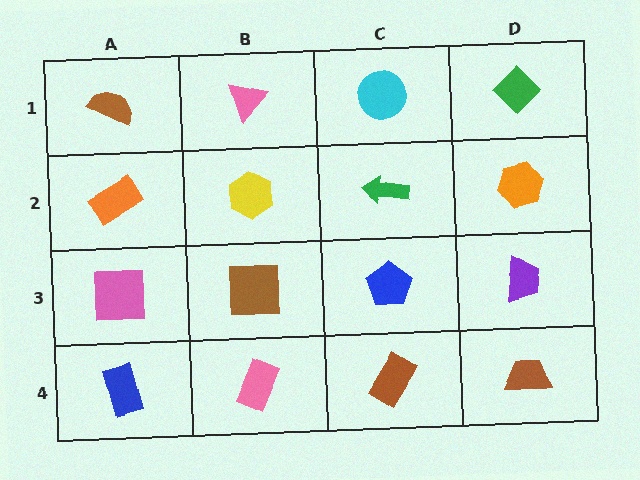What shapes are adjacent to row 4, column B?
A brown square (row 3, column B), a blue rectangle (row 4, column A), a brown rectangle (row 4, column C).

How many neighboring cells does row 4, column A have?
2.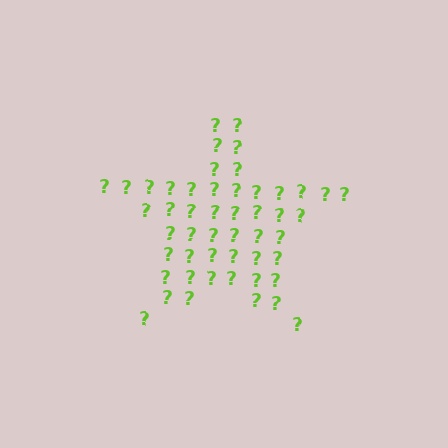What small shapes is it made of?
It is made of small question marks.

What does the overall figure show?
The overall figure shows a star.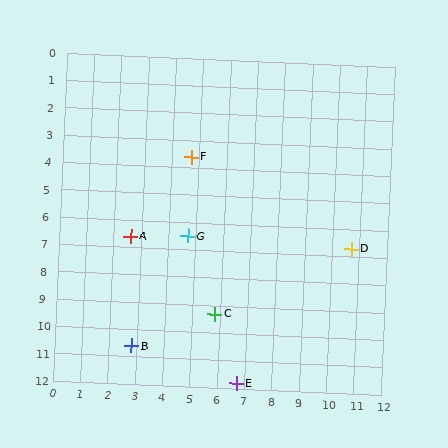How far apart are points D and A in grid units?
Points D and A are about 8.1 grid units apart.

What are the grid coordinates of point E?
Point E is at approximately (6.7, 11.8).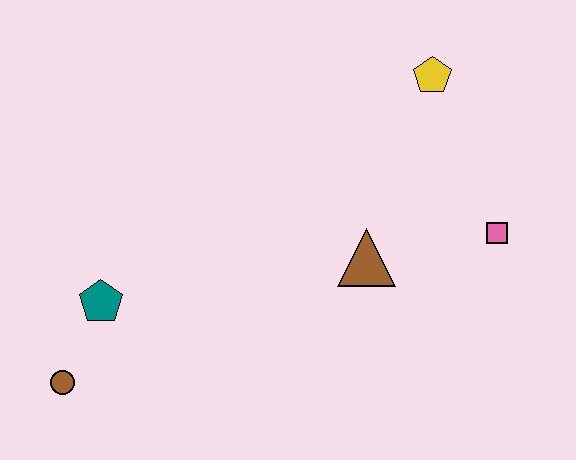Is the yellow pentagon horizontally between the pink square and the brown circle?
Yes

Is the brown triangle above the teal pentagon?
Yes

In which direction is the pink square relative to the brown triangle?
The pink square is to the right of the brown triangle.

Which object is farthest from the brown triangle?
The brown circle is farthest from the brown triangle.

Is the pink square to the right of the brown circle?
Yes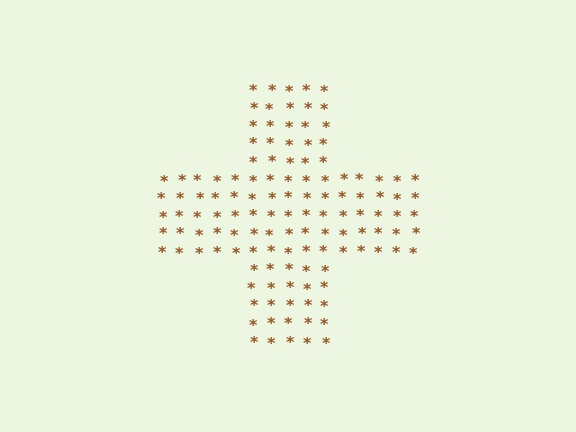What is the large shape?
The large shape is a cross.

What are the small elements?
The small elements are asterisks.